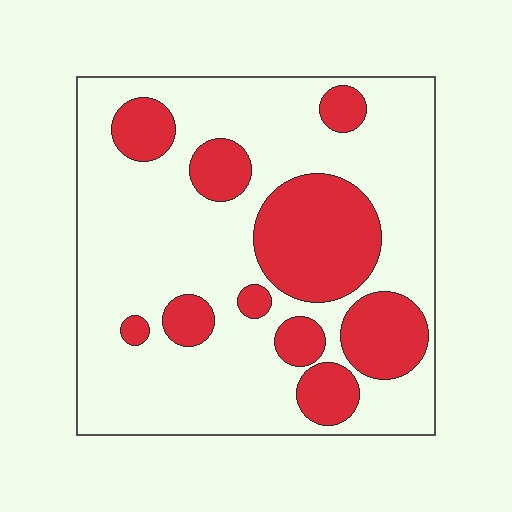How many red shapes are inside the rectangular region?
10.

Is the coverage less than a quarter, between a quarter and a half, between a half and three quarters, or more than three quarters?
Between a quarter and a half.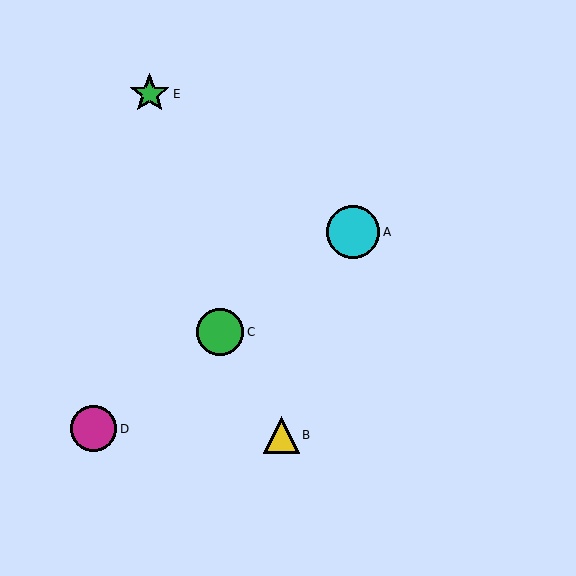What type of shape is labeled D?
Shape D is a magenta circle.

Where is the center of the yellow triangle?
The center of the yellow triangle is at (281, 435).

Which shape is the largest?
The cyan circle (labeled A) is the largest.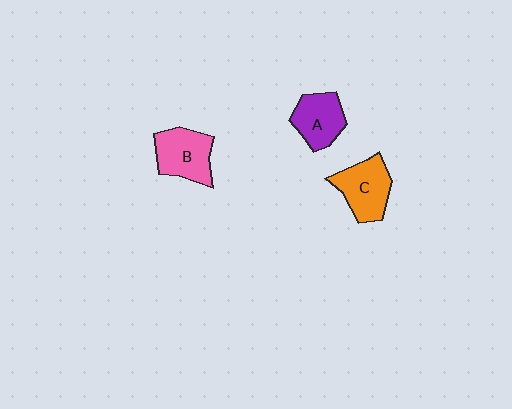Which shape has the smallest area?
Shape A (purple).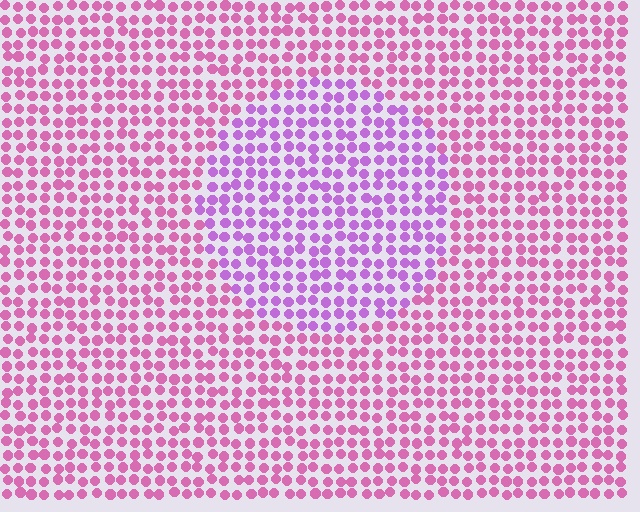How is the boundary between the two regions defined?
The boundary is defined purely by a slight shift in hue (about 35 degrees). Spacing, size, and orientation are identical on both sides.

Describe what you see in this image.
The image is filled with small pink elements in a uniform arrangement. A circle-shaped region is visible where the elements are tinted to a slightly different hue, forming a subtle color boundary.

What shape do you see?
I see a circle.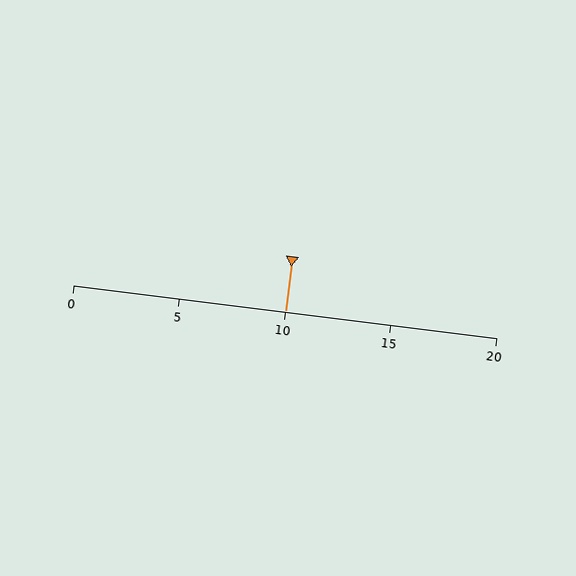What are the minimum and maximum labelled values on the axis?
The axis runs from 0 to 20.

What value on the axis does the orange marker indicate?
The marker indicates approximately 10.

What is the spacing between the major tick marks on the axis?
The major ticks are spaced 5 apart.